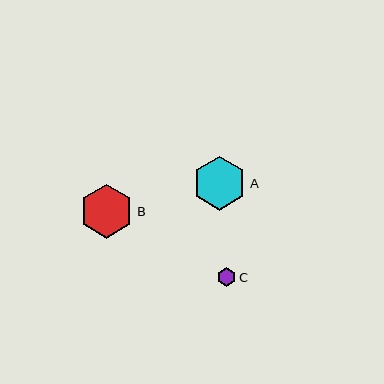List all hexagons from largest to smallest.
From largest to smallest: B, A, C.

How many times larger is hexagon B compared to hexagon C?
Hexagon B is approximately 2.9 times the size of hexagon C.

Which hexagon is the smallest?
Hexagon C is the smallest with a size of approximately 19 pixels.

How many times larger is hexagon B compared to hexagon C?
Hexagon B is approximately 2.9 times the size of hexagon C.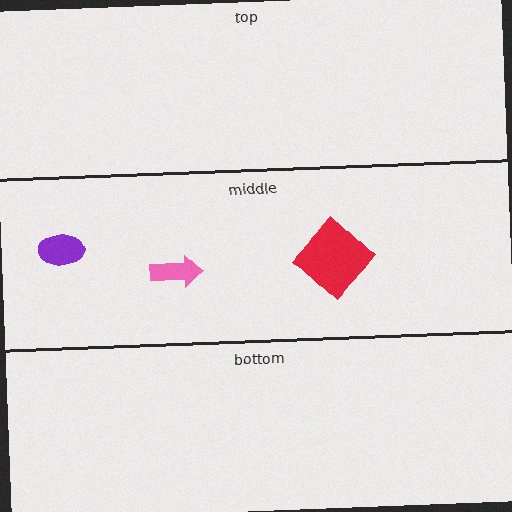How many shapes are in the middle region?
3.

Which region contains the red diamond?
The middle region.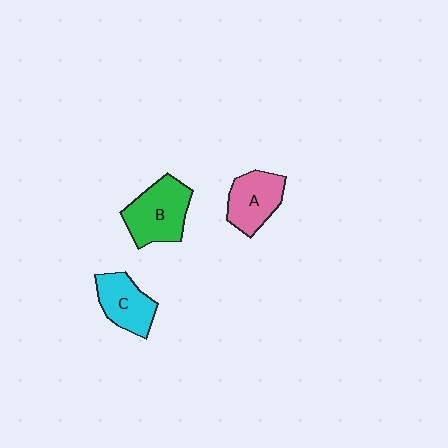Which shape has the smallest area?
Shape C (cyan).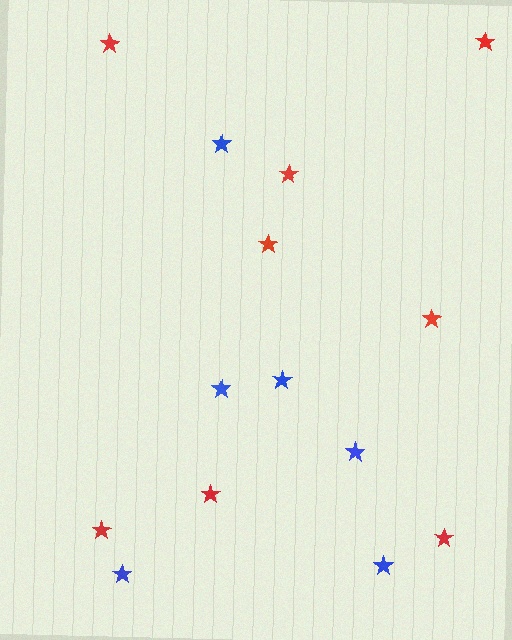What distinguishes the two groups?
There are 2 groups: one group of red stars (8) and one group of blue stars (6).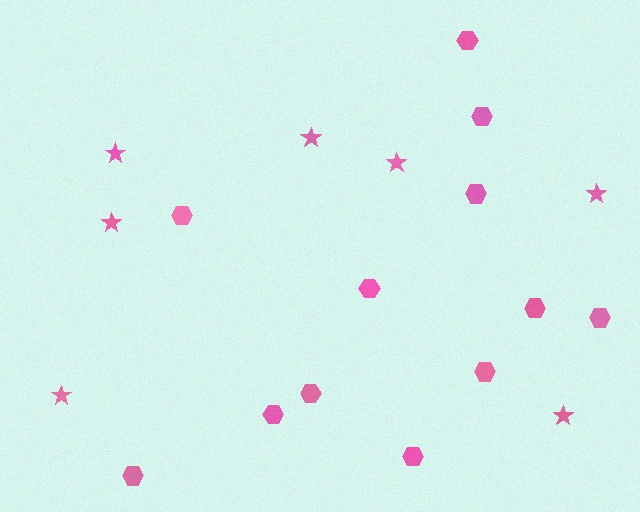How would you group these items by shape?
There are 2 groups: one group of hexagons (12) and one group of stars (7).